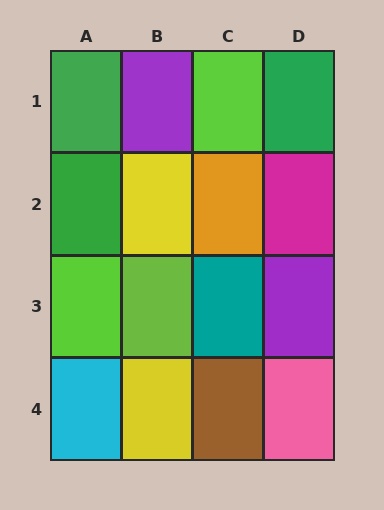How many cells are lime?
3 cells are lime.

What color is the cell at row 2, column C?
Orange.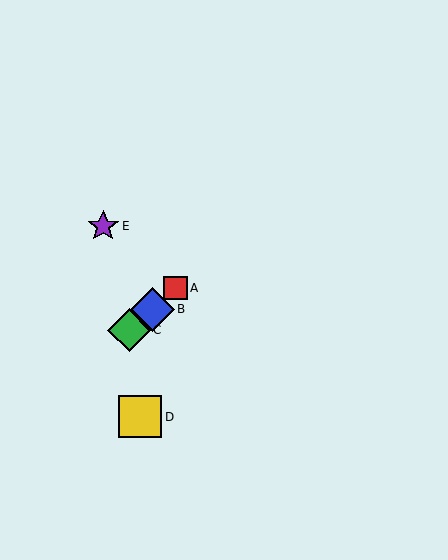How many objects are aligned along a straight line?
3 objects (A, B, C) are aligned along a straight line.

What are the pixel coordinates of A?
Object A is at (176, 288).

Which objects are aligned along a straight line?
Objects A, B, C are aligned along a straight line.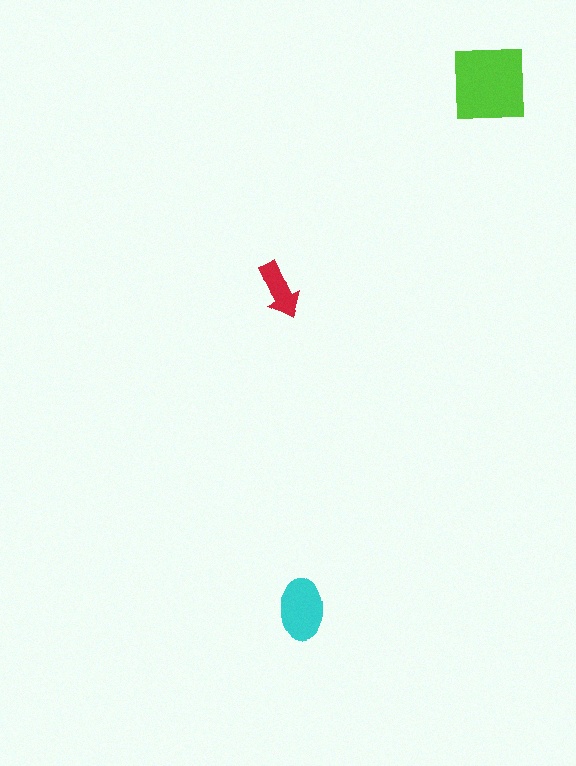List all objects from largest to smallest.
The lime square, the cyan ellipse, the red arrow.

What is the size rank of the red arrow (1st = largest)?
3rd.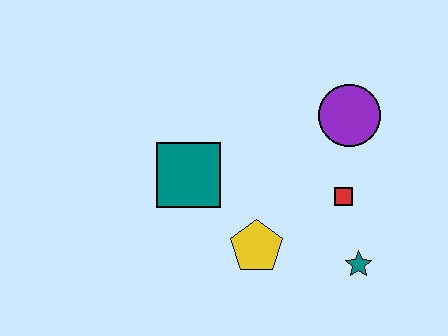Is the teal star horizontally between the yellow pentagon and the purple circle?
No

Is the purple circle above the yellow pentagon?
Yes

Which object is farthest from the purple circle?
The teal square is farthest from the purple circle.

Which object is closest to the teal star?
The red square is closest to the teal star.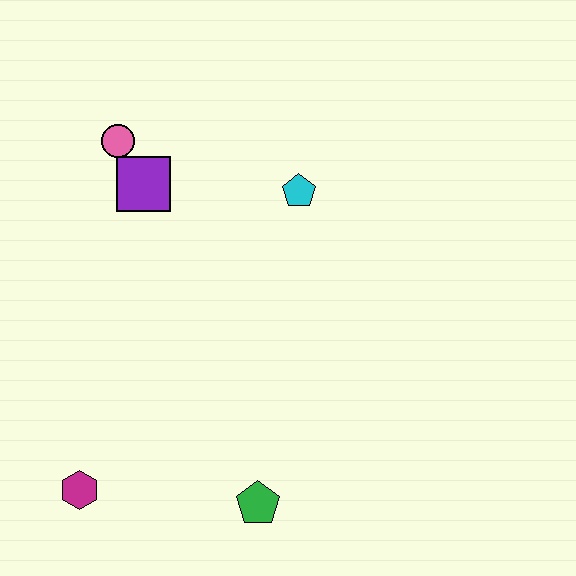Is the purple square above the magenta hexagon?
Yes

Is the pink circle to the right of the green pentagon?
No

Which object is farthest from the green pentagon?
The pink circle is farthest from the green pentagon.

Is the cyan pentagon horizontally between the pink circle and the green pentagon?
No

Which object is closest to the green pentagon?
The magenta hexagon is closest to the green pentagon.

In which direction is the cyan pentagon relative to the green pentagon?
The cyan pentagon is above the green pentagon.